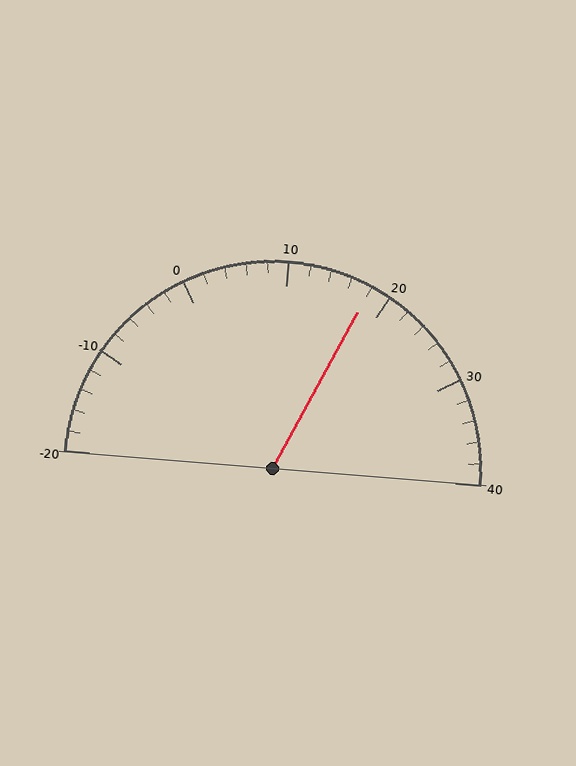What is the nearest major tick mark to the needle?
The nearest major tick mark is 20.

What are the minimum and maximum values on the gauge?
The gauge ranges from -20 to 40.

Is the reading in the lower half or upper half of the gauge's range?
The reading is in the upper half of the range (-20 to 40).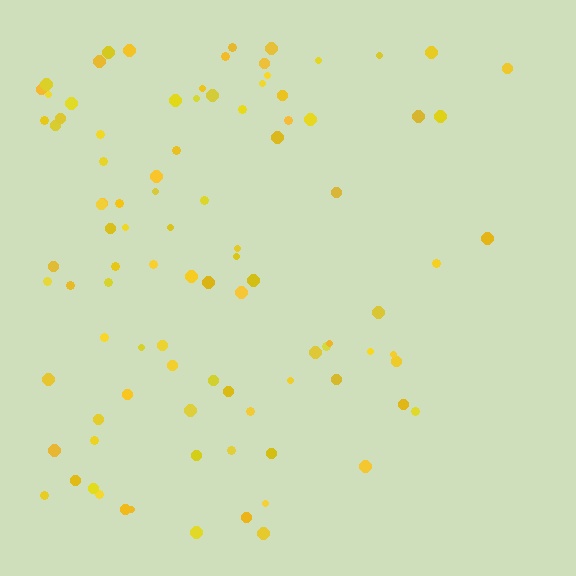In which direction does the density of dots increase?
From right to left, with the left side densest.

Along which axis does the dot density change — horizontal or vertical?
Horizontal.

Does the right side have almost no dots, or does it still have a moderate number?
Still a moderate number, just noticeably fewer than the left.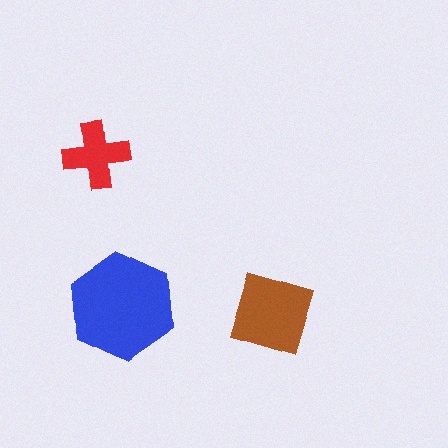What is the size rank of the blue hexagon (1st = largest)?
1st.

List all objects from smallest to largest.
The red cross, the brown diamond, the blue hexagon.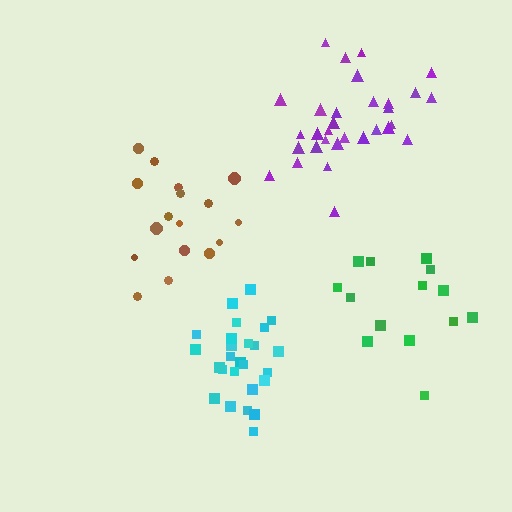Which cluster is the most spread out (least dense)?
Green.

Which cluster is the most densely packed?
Cyan.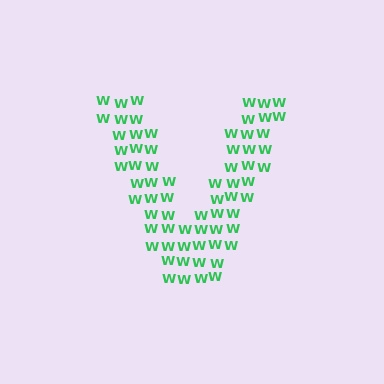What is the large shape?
The large shape is the letter V.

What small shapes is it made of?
It is made of small letter W's.